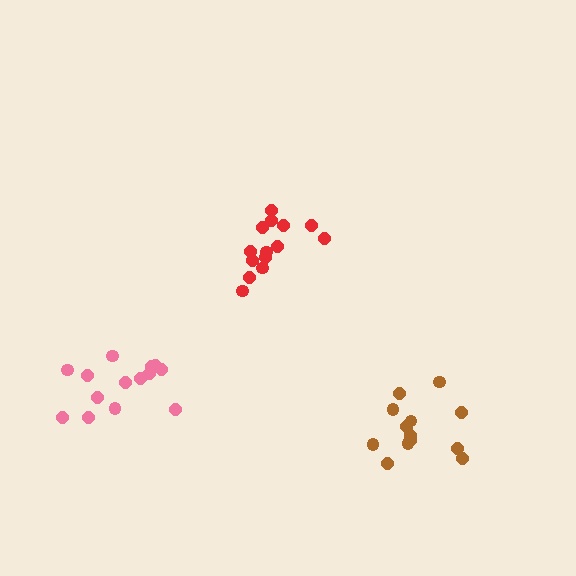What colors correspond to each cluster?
The clusters are colored: brown, pink, red.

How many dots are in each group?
Group 1: 13 dots, Group 2: 14 dots, Group 3: 14 dots (41 total).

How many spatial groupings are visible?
There are 3 spatial groupings.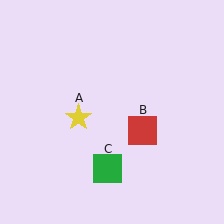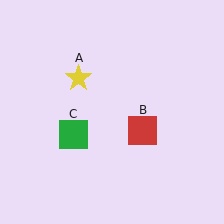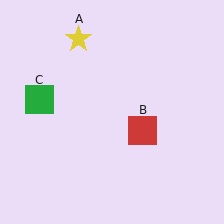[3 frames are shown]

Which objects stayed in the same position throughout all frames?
Red square (object B) remained stationary.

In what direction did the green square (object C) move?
The green square (object C) moved up and to the left.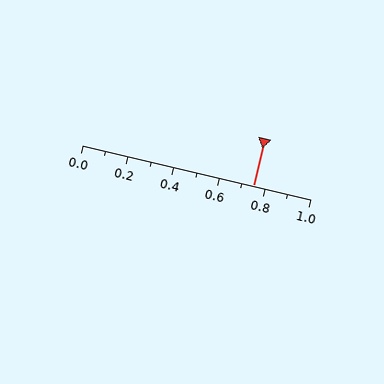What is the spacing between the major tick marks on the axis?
The major ticks are spaced 0.2 apart.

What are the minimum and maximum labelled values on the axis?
The axis runs from 0.0 to 1.0.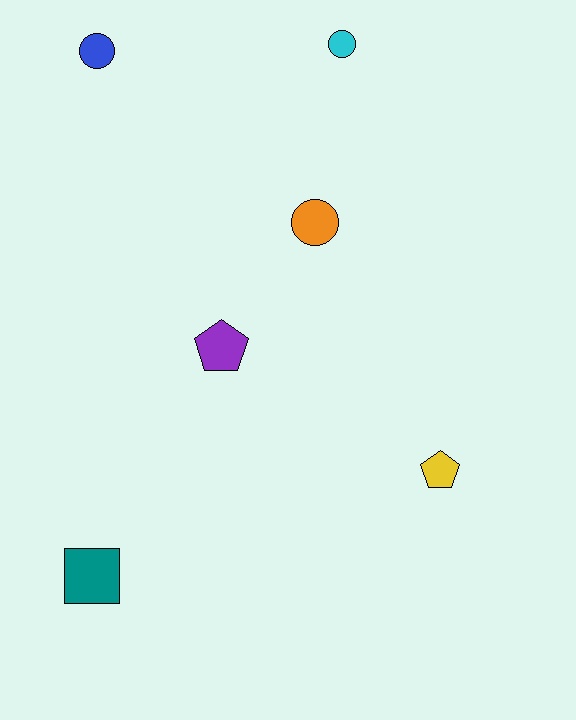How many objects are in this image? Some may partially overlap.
There are 6 objects.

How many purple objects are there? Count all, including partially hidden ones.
There is 1 purple object.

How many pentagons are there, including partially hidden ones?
There are 2 pentagons.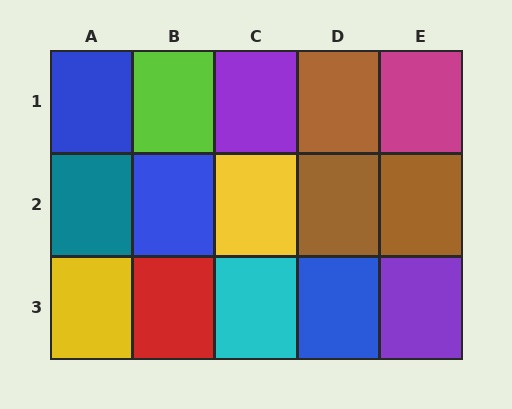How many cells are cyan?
1 cell is cyan.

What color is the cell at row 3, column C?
Cyan.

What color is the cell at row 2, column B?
Blue.